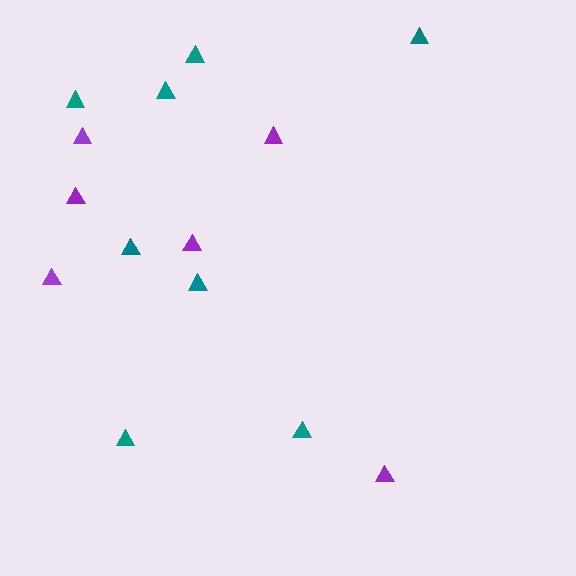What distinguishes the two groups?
There are 2 groups: one group of teal triangles (8) and one group of purple triangles (6).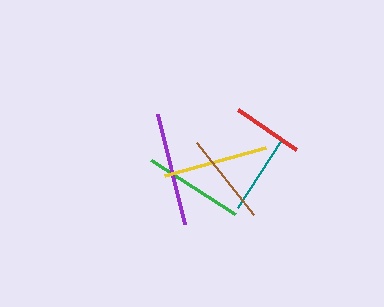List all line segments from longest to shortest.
From longest to shortest: purple, yellow, green, brown, teal, red.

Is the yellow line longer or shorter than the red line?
The yellow line is longer than the red line.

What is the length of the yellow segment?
The yellow segment is approximately 105 pixels long.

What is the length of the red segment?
The red segment is approximately 71 pixels long.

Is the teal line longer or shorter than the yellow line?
The yellow line is longer than the teal line.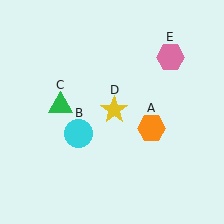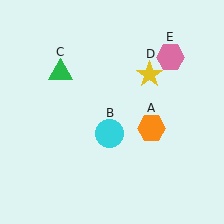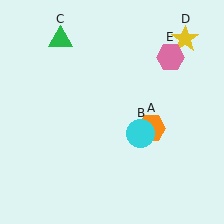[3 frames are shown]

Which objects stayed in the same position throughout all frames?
Orange hexagon (object A) and pink hexagon (object E) remained stationary.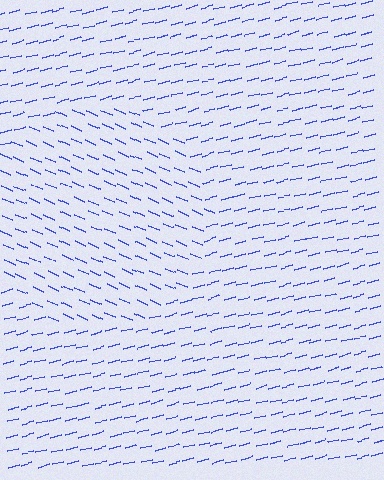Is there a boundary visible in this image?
Yes, there is a texture boundary formed by a change in line orientation.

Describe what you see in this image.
The image is filled with small blue line segments. A circle region in the image has lines oriented differently from the surrounding lines, creating a visible texture boundary.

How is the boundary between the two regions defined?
The boundary is defined purely by a change in line orientation (approximately 38 degrees difference). All lines are the same color and thickness.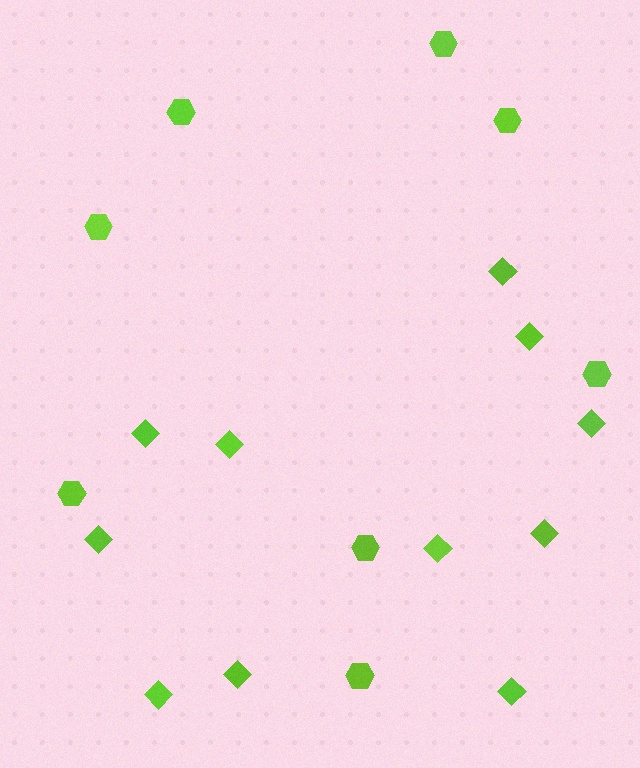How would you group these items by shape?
There are 2 groups: one group of diamonds (11) and one group of hexagons (8).